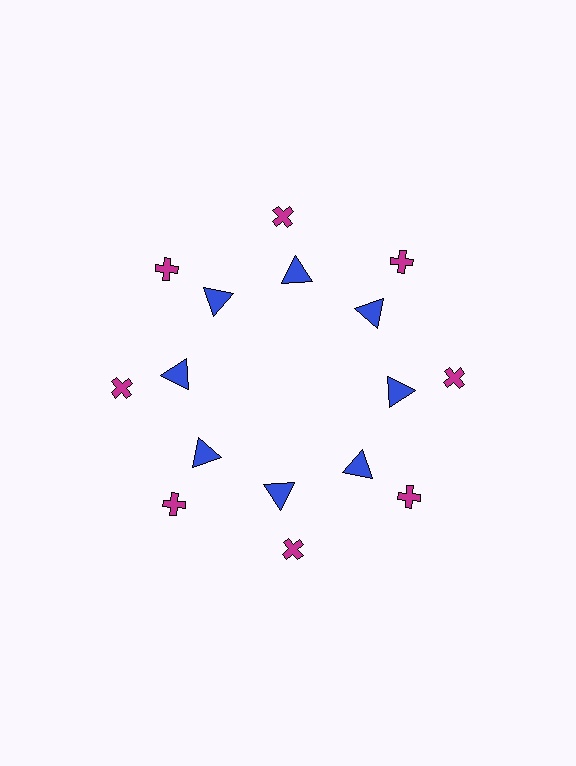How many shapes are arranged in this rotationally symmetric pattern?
There are 16 shapes, arranged in 8 groups of 2.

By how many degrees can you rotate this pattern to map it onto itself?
The pattern maps onto itself every 45 degrees of rotation.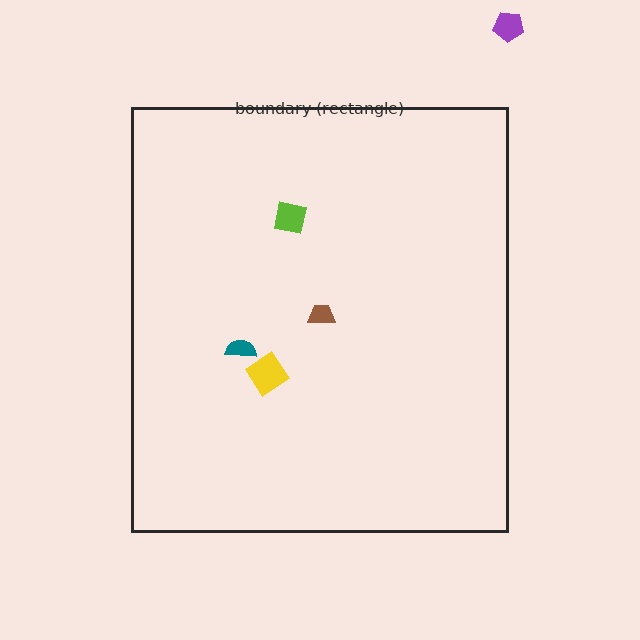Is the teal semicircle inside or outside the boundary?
Inside.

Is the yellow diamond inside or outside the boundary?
Inside.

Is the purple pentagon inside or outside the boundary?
Outside.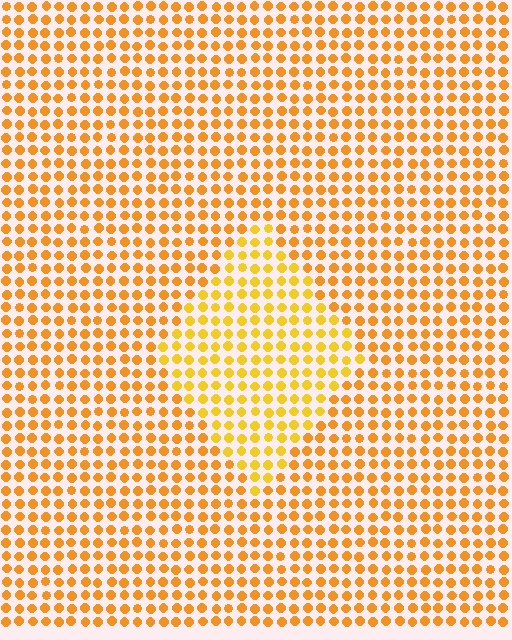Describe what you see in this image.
The image is filled with small orange elements in a uniform arrangement. A diamond-shaped region is visible where the elements are tinted to a slightly different hue, forming a subtle color boundary.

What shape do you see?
I see a diamond.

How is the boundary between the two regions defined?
The boundary is defined purely by a slight shift in hue (about 17 degrees). Spacing, size, and orientation are identical on both sides.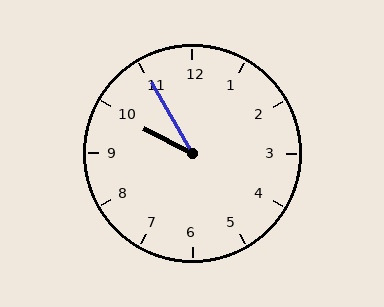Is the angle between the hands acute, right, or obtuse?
It is acute.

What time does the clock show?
9:55.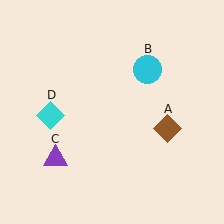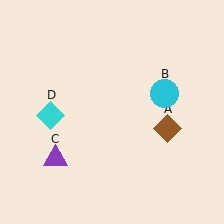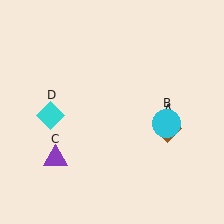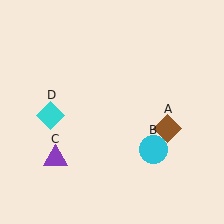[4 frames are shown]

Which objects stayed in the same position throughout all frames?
Brown diamond (object A) and purple triangle (object C) and cyan diamond (object D) remained stationary.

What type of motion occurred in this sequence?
The cyan circle (object B) rotated clockwise around the center of the scene.